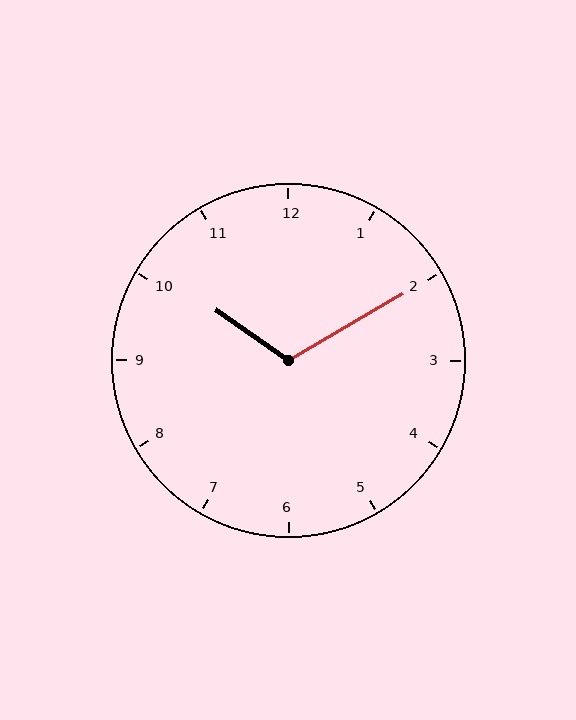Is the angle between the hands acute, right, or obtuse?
It is obtuse.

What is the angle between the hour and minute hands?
Approximately 115 degrees.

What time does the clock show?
10:10.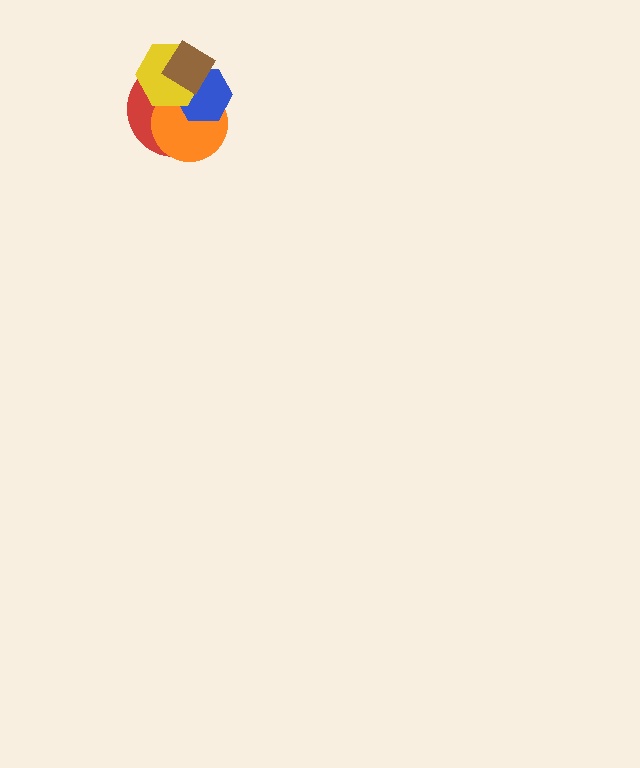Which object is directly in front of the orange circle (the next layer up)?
The blue hexagon is directly in front of the orange circle.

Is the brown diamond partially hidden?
No, no other shape covers it.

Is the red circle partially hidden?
Yes, it is partially covered by another shape.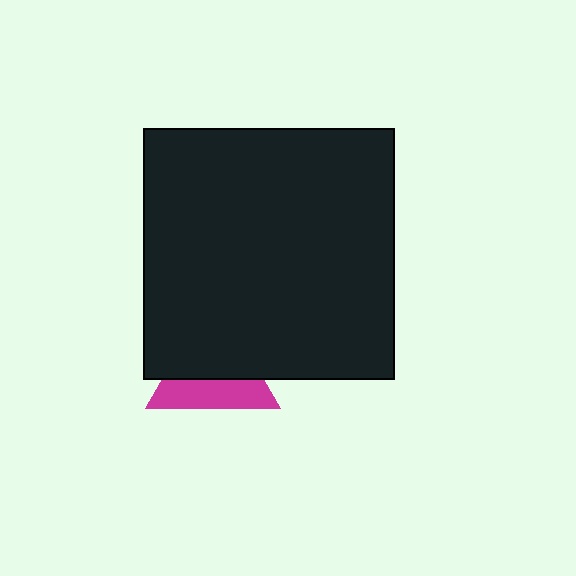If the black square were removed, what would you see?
You would see the complete magenta triangle.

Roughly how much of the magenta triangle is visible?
A small part of it is visible (roughly 44%).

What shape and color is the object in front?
The object in front is a black square.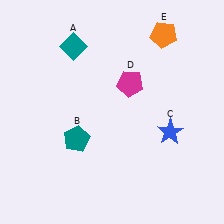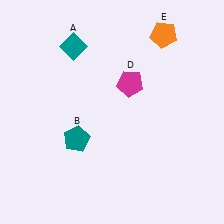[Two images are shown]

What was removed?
The blue star (C) was removed in Image 2.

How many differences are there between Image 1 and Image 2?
There is 1 difference between the two images.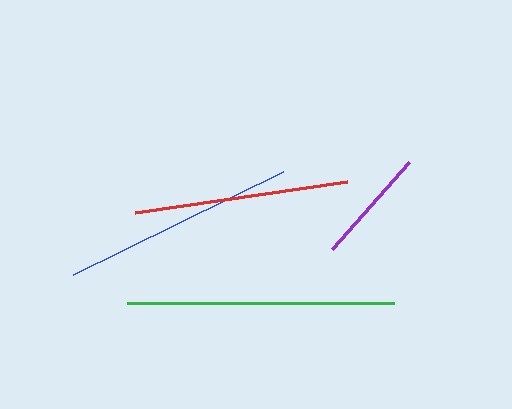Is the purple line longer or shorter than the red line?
The red line is longer than the purple line.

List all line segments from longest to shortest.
From longest to shortest: green, blue, red, purple.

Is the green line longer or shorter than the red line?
The green line is longer than the red line.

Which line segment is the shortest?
The purple line is the shortest at approximately 116 pixels.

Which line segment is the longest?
The green line is the longest at approximately 267 pixels.